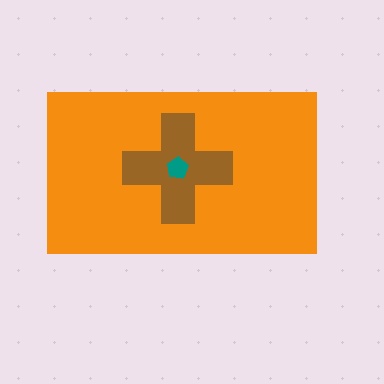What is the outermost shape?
The orange rectangle.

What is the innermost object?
The teal pentagon.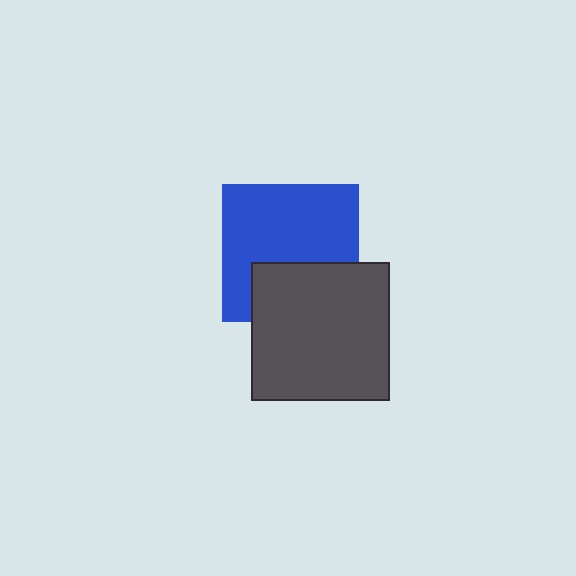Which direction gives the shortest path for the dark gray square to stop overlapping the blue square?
Moving down gives the shortest separation.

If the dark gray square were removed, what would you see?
You would see the complete blue square.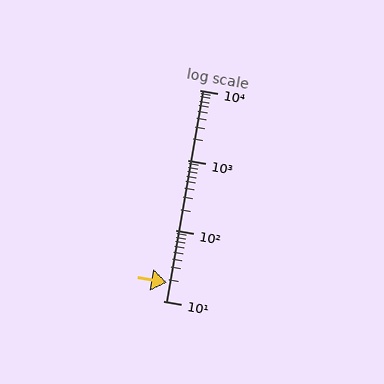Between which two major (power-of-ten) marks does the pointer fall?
The pointer is between 10 and 100.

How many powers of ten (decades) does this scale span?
The scale spans 3 decades, from 10 to 10000.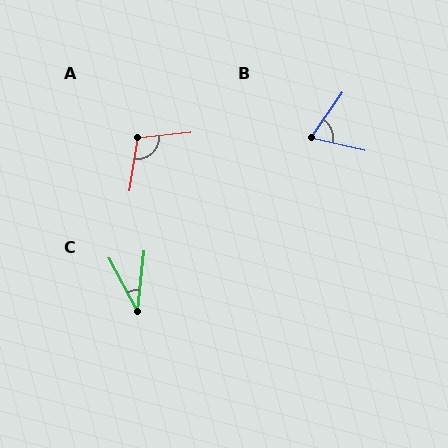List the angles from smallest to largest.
C (34°), B (68°), A (105°).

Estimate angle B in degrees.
Approximately 68 degrees.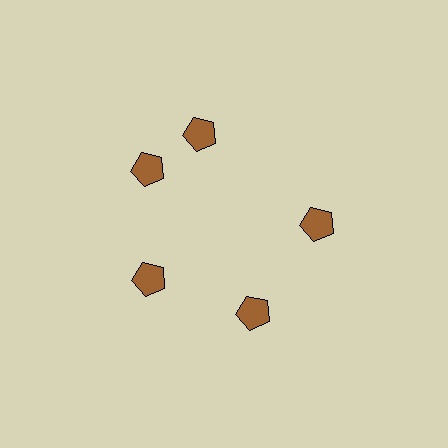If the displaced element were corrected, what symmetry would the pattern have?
It would have 5-fold rotational symmetry — the pattern would map onto itself every 72 degrees.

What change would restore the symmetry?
The symmetry would be restored by rotating it back into even spacing with its neighbors so that all 5 pentagons sit at equal angles and equal distance from the center.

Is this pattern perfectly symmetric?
No. The 5 brown pentagons are arranged in a ring, but one element near the 1 o'clock position is rotated out of alignment along the ring, breaking the 5-fold rotational symmetry.